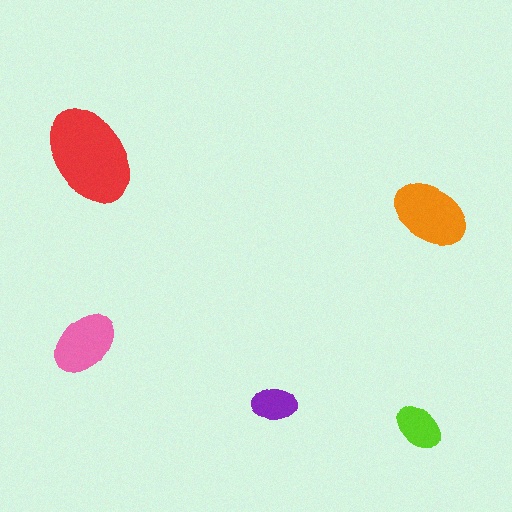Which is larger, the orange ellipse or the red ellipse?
The red one.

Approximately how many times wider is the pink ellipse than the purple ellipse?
About 1.5 times wider.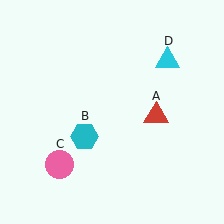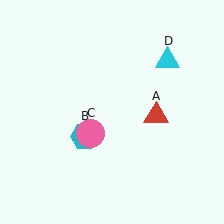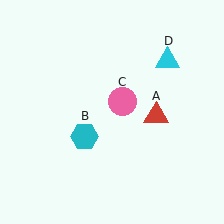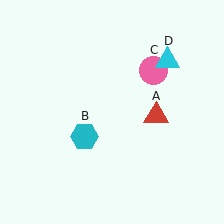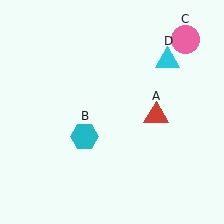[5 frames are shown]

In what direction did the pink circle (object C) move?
The pink circle (object C) moved up and to the right.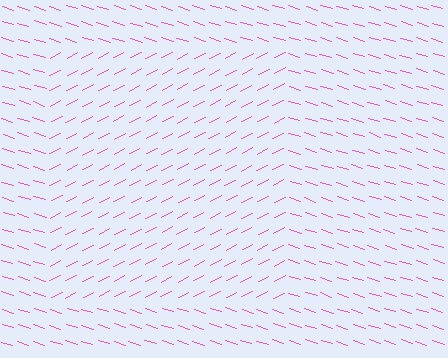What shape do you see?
I see a rectangle.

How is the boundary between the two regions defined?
The boundary is defined purely by a change in line orientation (approximately 45 degrees difference). All lines are the same color and thickness.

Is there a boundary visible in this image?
Yes, there is a texture boundary formed by a change in line orientation.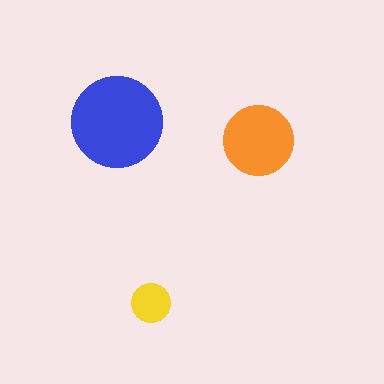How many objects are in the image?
There are 3 objects in the image.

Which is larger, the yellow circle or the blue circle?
The blue one.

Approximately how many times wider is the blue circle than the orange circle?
About 1.5 times wider.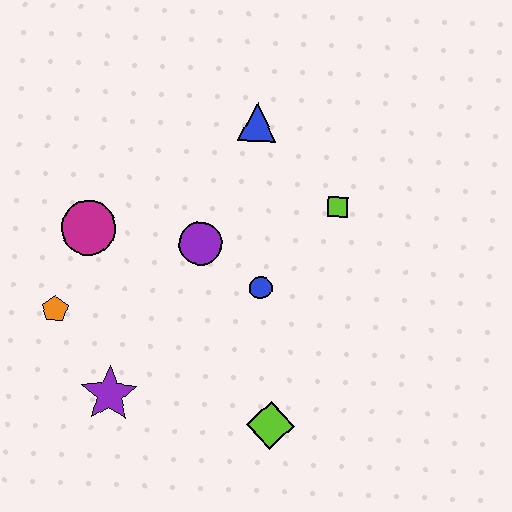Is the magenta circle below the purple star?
No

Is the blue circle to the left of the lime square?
Yes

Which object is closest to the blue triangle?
The lime square is closest to the blue triangle.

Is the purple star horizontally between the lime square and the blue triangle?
No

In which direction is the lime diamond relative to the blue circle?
The lime diamond is below the blue circle.